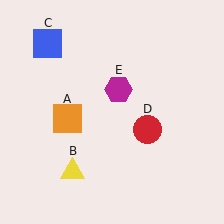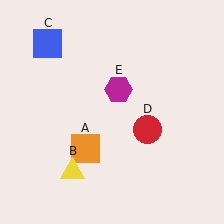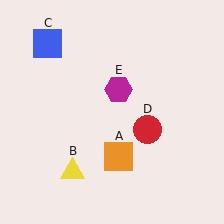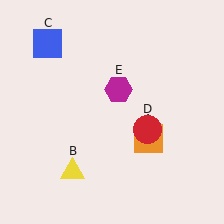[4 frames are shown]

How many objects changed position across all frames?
1 object changed position: orange square (object A).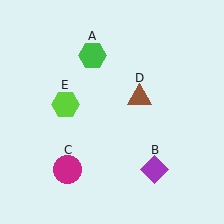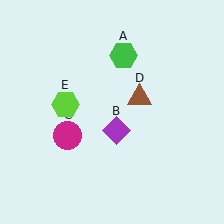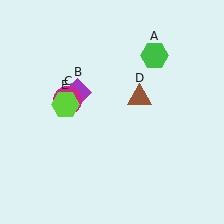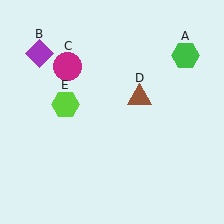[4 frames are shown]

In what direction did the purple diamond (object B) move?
The purple diamond (object B) moved up and to the left.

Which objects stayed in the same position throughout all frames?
Brown triangle (object D) and lime hexagon (object E) remained stationary.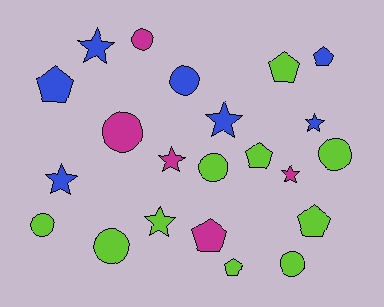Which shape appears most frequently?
Circle, with 8 objects.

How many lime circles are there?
There are 5 lime circles.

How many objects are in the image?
There are 22 objects.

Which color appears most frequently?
Lime, with 10 objects.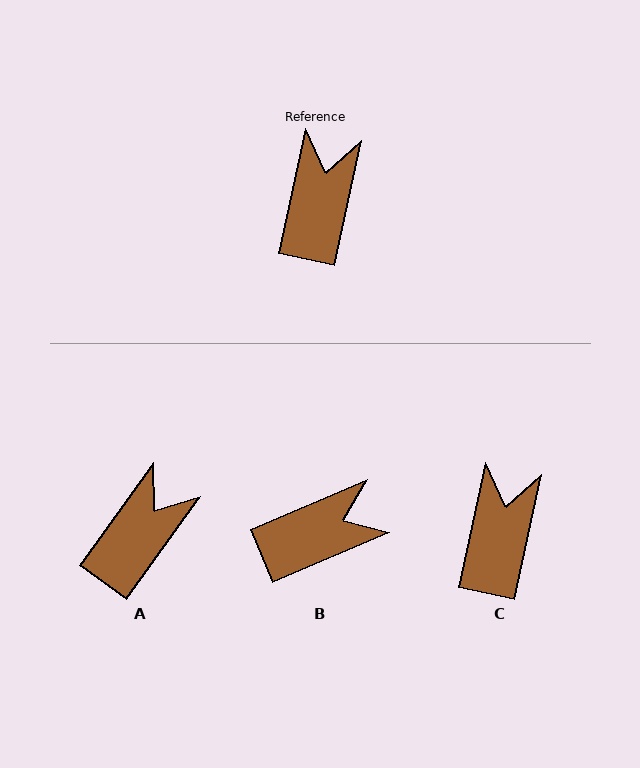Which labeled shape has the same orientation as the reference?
C.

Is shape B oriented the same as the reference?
No, it is off by about 55 degrees.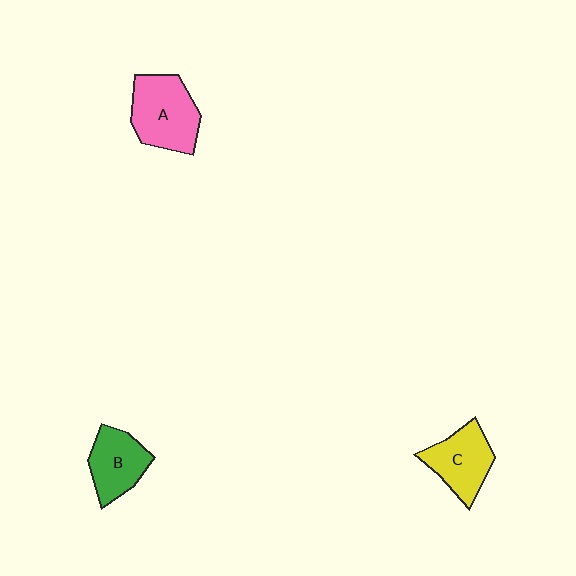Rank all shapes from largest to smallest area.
From largest to smallest: A (pink), C (yellow), B (green).